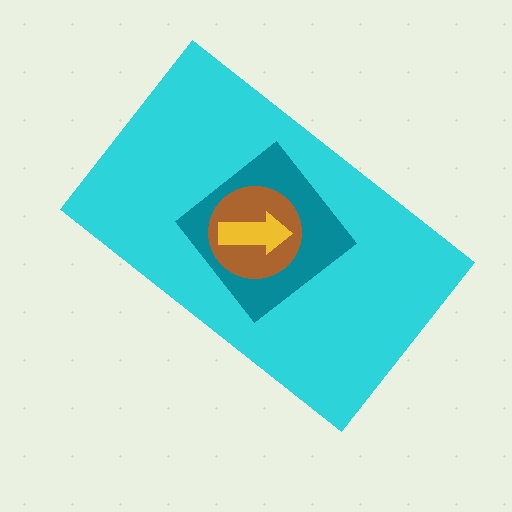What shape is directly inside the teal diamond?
The brown circle.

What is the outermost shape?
The cyan rectangle.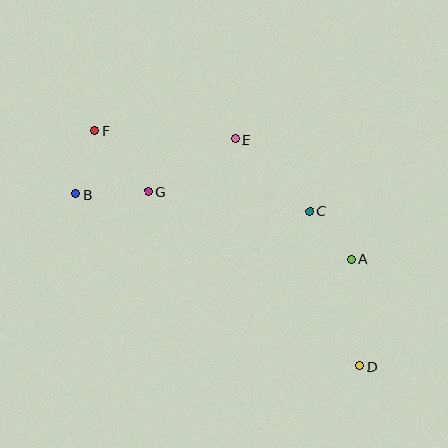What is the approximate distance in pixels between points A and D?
The distance between A and D is approximately 107 pixels.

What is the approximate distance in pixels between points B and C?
The distance between B and C is approximately 234 pixels.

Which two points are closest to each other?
Points A and C are closest to each other.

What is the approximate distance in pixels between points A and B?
The distance between A and B is approximately 283 pixels.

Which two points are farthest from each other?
Points D and F are farthest from each other.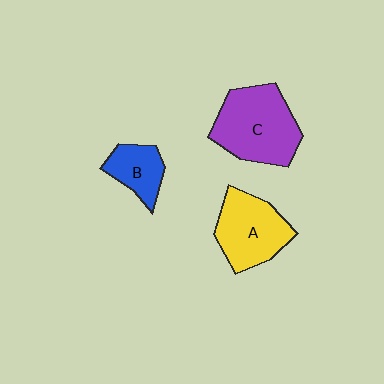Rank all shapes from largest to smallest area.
From largest to smallest: C (purple), A (yellow), B (blue).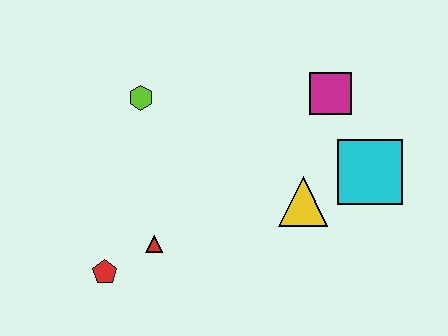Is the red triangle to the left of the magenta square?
Yes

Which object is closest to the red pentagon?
The red triangle is closest to the red pentagon.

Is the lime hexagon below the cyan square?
No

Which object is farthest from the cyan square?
The red pentagon is farthest from the cyan square.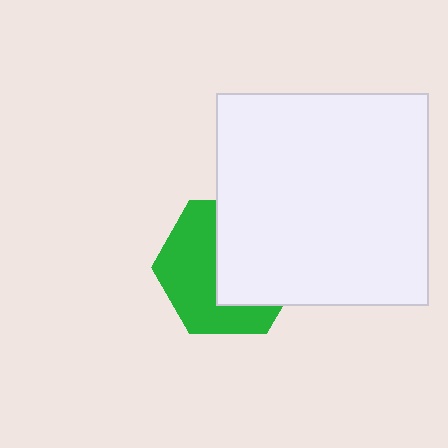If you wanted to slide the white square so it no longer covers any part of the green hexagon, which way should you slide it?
Slide it right — that is the most direct way to separate the two shapes.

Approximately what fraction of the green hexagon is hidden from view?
Roughly 50% of the green hexagon is hidden behind the white square.